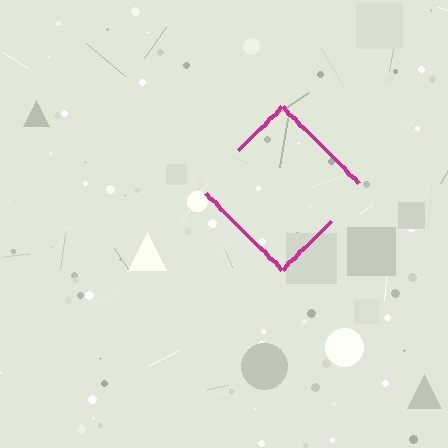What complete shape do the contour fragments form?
The contour fragments form a diamond.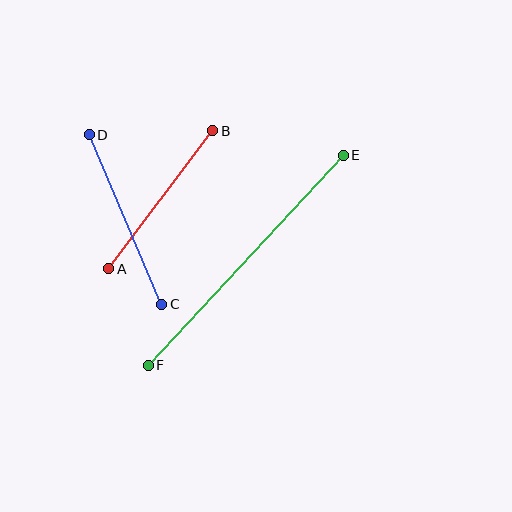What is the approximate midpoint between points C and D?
The midpoint is at approximately (126, 220) pixels.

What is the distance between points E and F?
The distance is approximately 287 pixels.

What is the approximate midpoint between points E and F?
The midpoint is at approximately (246, 260) pixels.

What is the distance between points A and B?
The distance is approximately 172 pixels.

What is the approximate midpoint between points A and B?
The midpoint is at approximately (161, 200) pixels.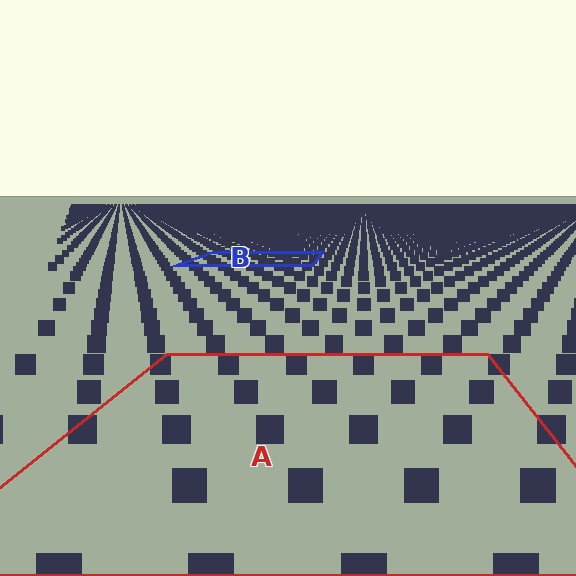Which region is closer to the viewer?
Region A is closer. The texture elements there are larger and more spread out.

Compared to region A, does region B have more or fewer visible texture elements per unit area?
Region B has more texture elements per unit area — they are packed more densely because it is farther away.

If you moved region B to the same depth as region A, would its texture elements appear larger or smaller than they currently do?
They would appear larger. At a closer depth, the same texture elements are projected at a bigger on-screen size.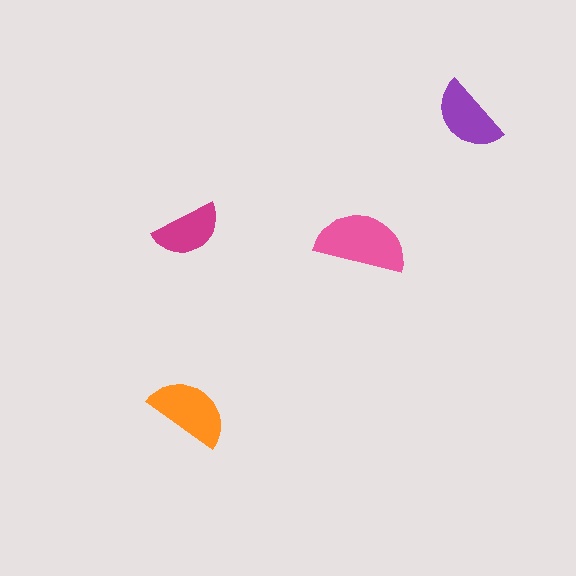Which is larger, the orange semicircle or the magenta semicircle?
The orange one.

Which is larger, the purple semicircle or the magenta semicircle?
The purple one.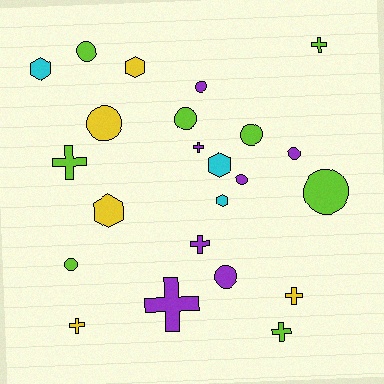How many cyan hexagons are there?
There are 3 cyan hexagons.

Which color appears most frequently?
Lime, with 8 objects.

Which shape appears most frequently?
Circle, with 10 objects.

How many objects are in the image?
There are 23 objects.